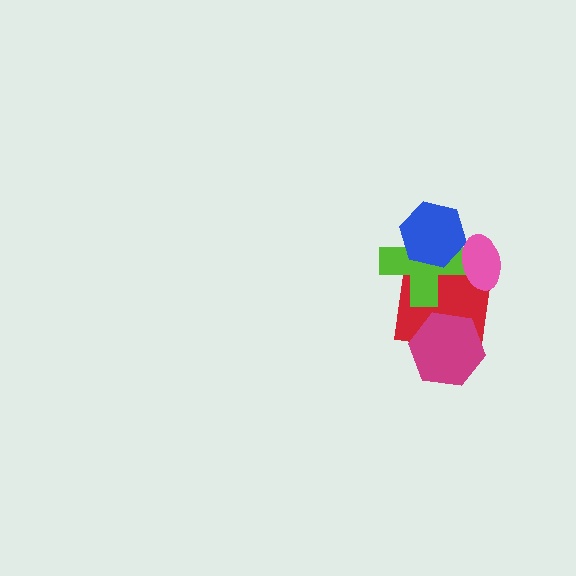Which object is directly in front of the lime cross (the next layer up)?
The blue hexagon is directly in front of the lime cross.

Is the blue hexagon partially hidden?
Yes, it is partially covered by another shape.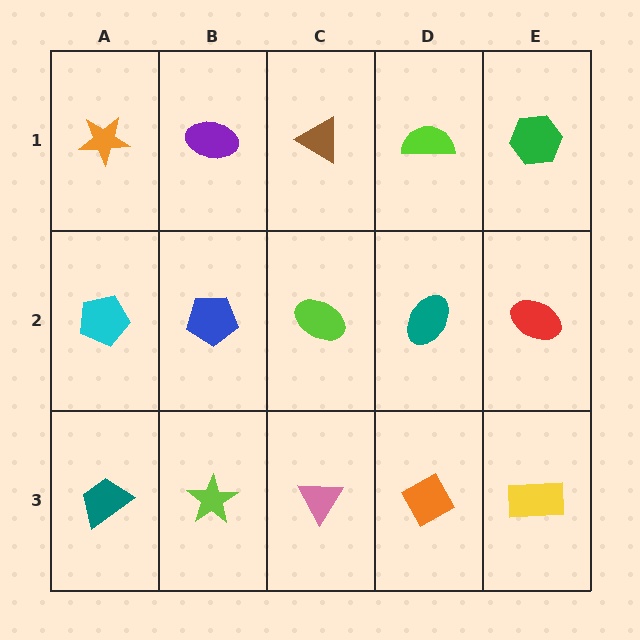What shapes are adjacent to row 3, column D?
A teal ellipse (row 2, column D), a pink triangle (row 3, column C), a yellow rectangle (row 3, column E).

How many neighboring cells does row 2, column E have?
3.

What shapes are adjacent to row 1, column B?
A blue pentagon (row 2, column B), an orange star (row 1, column A), a brown triangle (row 1, column C).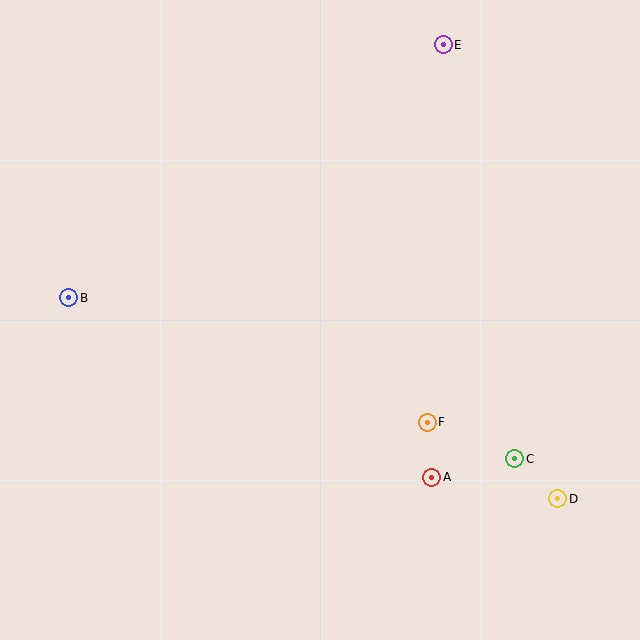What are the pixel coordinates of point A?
Point A is at (432, 477).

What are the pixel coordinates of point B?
Point B is at (69, 298).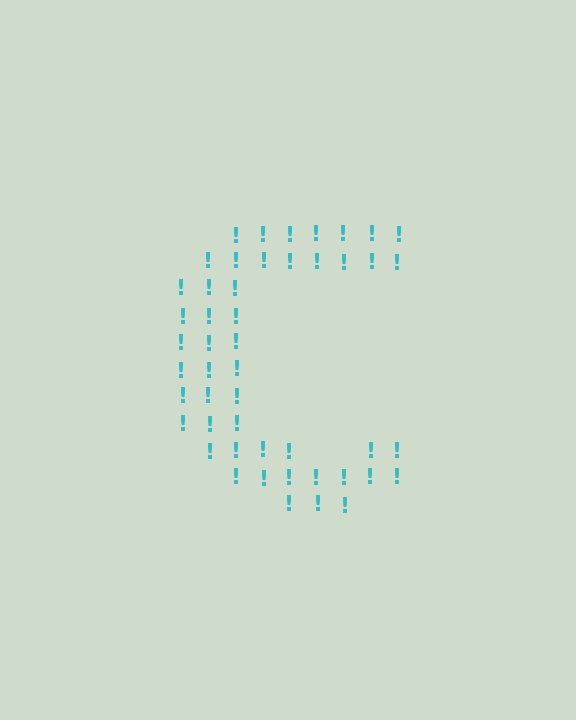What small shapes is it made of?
It is made of small exclamation marks.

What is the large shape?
The large shape is the letter C.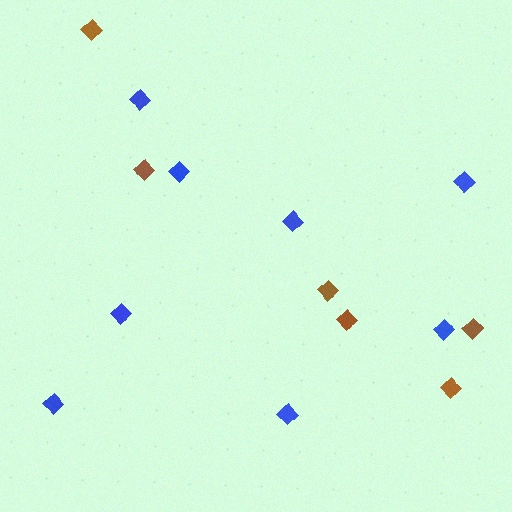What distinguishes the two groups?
There are 2 groups: one group of blue diamonds (8) and one group of brown diamonds (6).